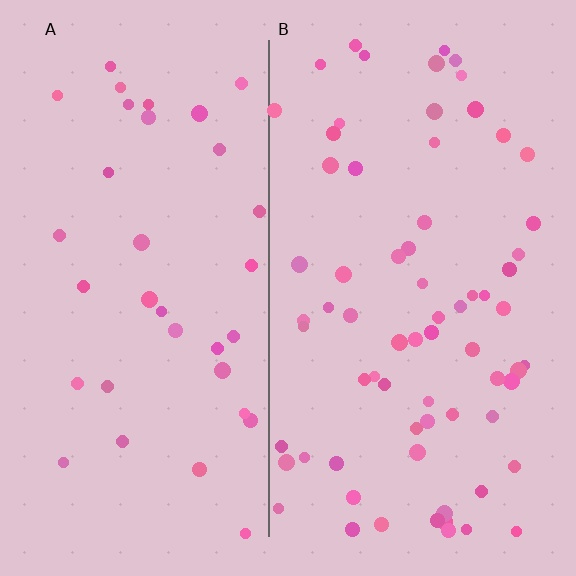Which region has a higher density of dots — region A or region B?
B (the right).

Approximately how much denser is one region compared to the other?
Approximately 2.0× — region B over region A.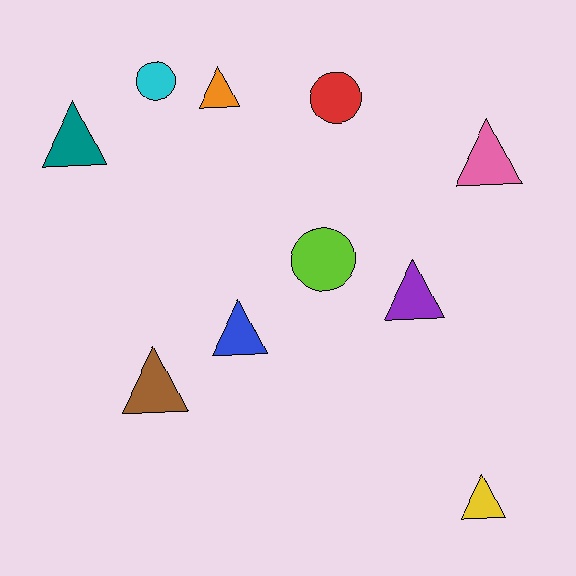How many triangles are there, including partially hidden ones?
There are 7 triangles.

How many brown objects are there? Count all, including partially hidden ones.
There is 1 brown object.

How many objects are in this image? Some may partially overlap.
There are 10 objects.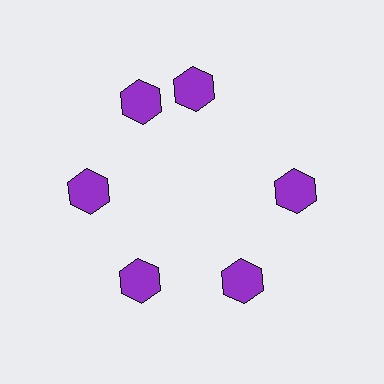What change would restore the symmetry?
The symmetry would be restored by rotating it back into even spacing with its neighbors so that all 6 hexagons sit at equal angles and equal distance from the center.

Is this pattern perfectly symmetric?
No. The 6 purple hexagons are arranged in a ring, but one element near the 1 o'clock position is rotated out of alignment along the ring, breaking the 6-fold rotational symmetry.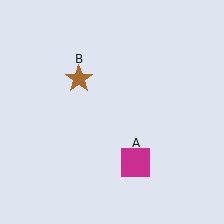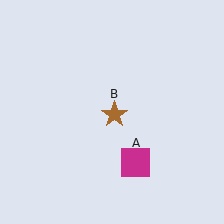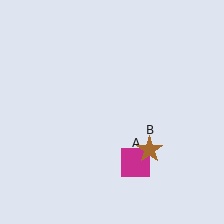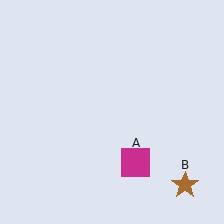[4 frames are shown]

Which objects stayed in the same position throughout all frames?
Magenta square (object A) remained stationary.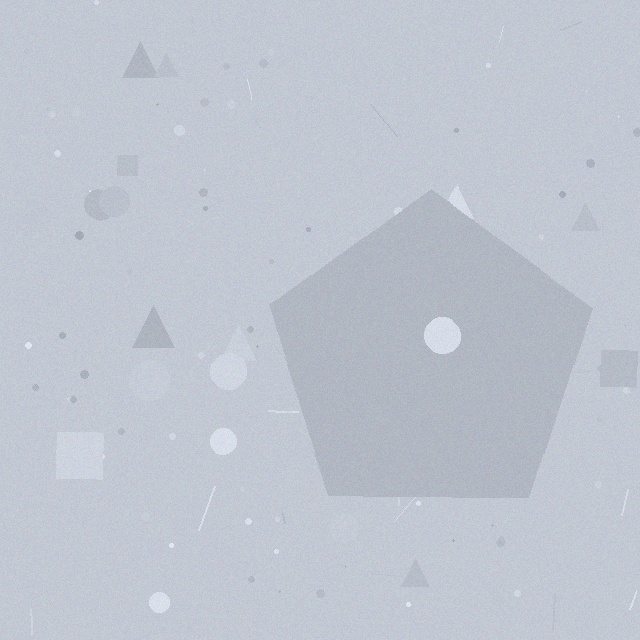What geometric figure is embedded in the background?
A pentagon is embedded in the background.